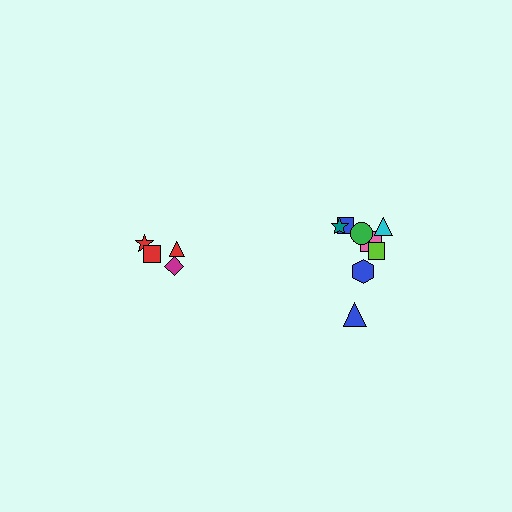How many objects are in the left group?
There are 4 objects.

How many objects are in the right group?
There are 8 objects.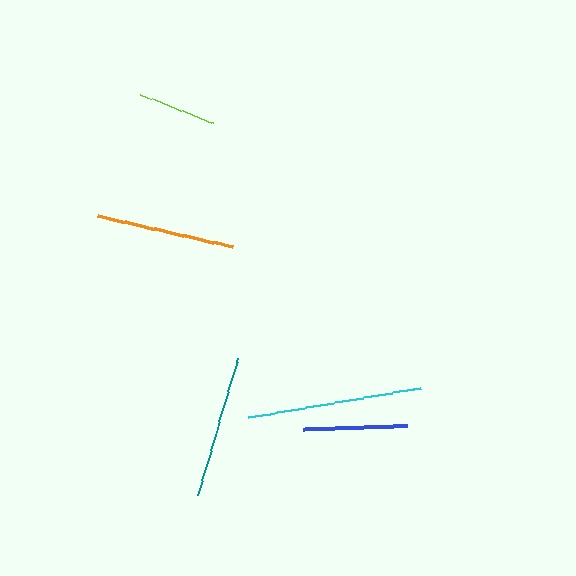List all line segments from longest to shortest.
From longest to shortest: cyan, teal, orange, blue, lime.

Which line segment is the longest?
The cyan line is the longest at approximately 174 pixels.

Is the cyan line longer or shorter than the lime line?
The cyan line is longer than the lime line.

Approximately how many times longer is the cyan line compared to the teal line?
The cyan line is approximately 1.2 times the length of the teal line.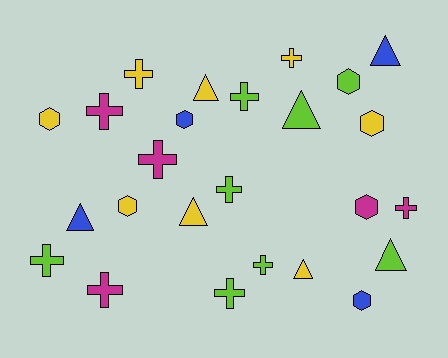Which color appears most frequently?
Yellow, with 8 objects.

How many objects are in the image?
There are 25 objects.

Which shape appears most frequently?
Cross, with 11 objects.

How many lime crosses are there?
There are 5 lime crosses.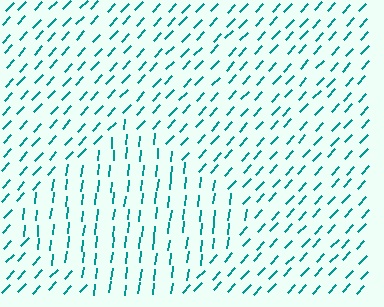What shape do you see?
I see a diamond.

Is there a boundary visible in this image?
Yes, there is a texture boundary formed by a change in line orientation.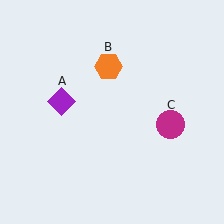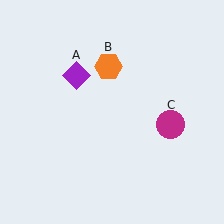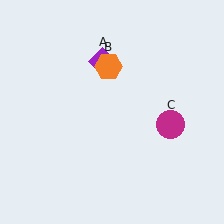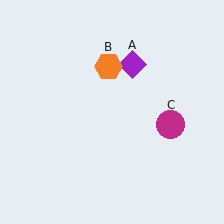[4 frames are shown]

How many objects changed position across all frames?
1 object changed position: purple diamond (object A).